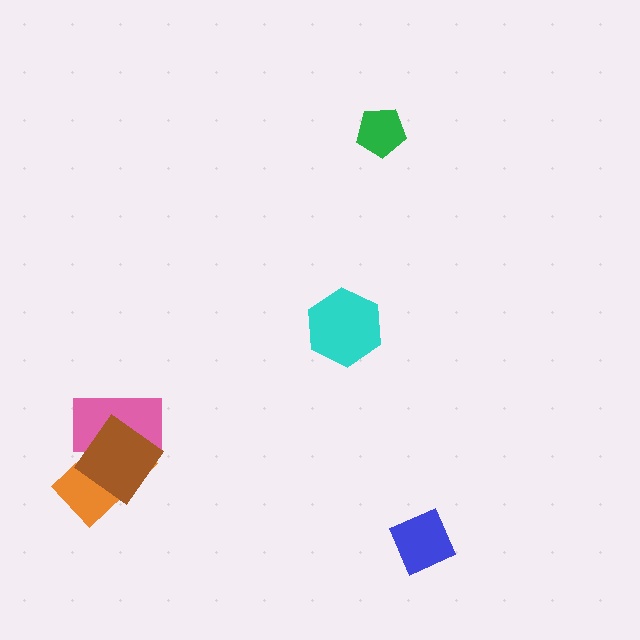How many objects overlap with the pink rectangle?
2 objects overlap with the pink rectangle.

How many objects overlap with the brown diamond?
2 objects overlap with the brown diamond.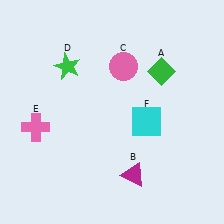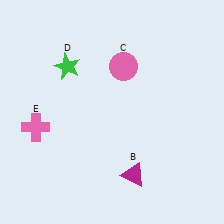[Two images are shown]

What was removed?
The cyan square (F), the green diamond (A) were removed in Image 2.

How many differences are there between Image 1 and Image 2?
There are 2 differences between the two images.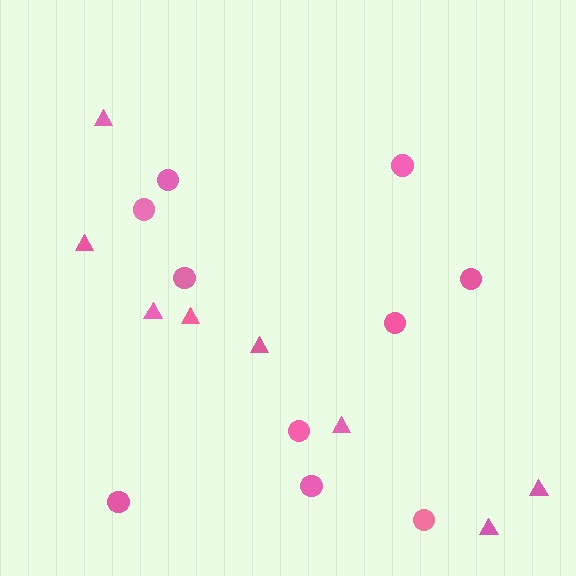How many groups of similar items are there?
There are 2 groups: one group of triangles (8) and one group of circles (10).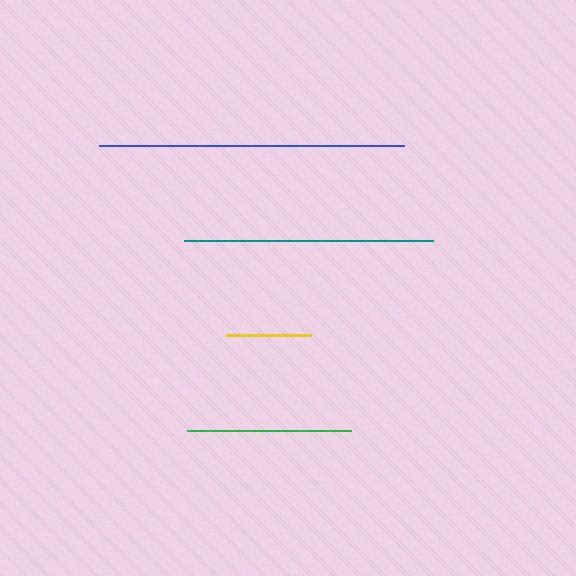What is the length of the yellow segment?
The yellow segment is approximately 85 pixels long.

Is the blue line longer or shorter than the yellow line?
The blue line is longer than the yellow line.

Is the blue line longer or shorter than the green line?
The blue line is longer than the green line.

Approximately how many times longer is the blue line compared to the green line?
The blue line is approximately 1.9 times the length of the green line.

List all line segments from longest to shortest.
From longest to shortest: blue, teal, green, yellow.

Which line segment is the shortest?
The yellow line is the shortest at approximately 85 pixels.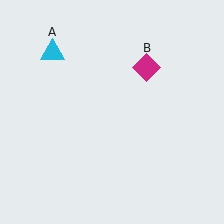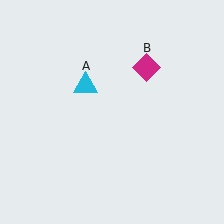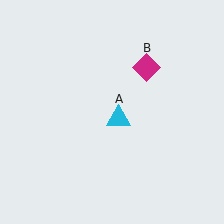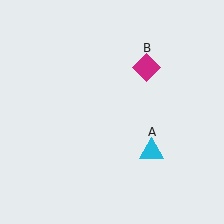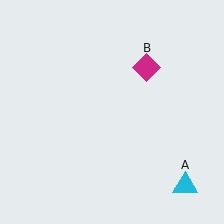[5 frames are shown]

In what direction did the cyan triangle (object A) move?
The cyan triangle (object A) moved down and to the right.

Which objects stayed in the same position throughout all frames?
Magenta diamond (object B) remained stationary.